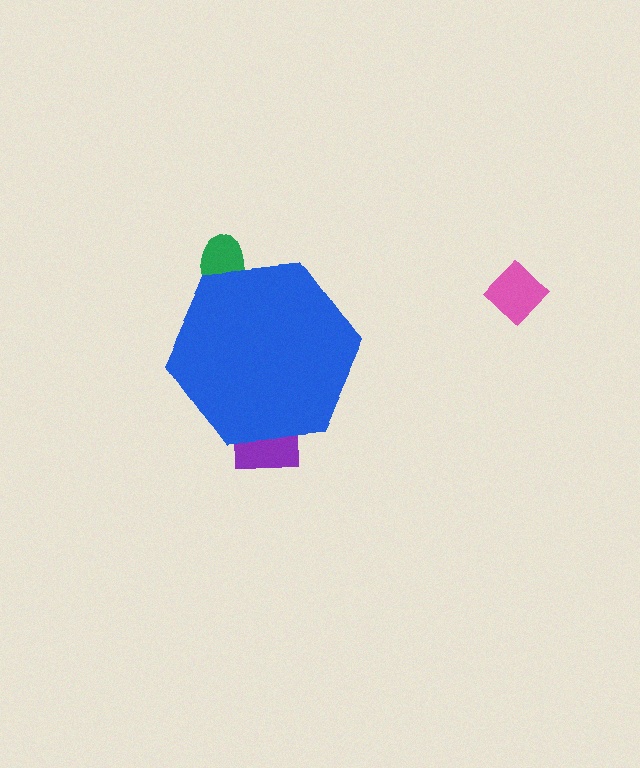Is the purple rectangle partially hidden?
Yes, the purple rectangle is partially hidden behind the blue hexagon.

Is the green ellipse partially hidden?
Yes, the green ellipse is partially hidden behind the blue hexagon.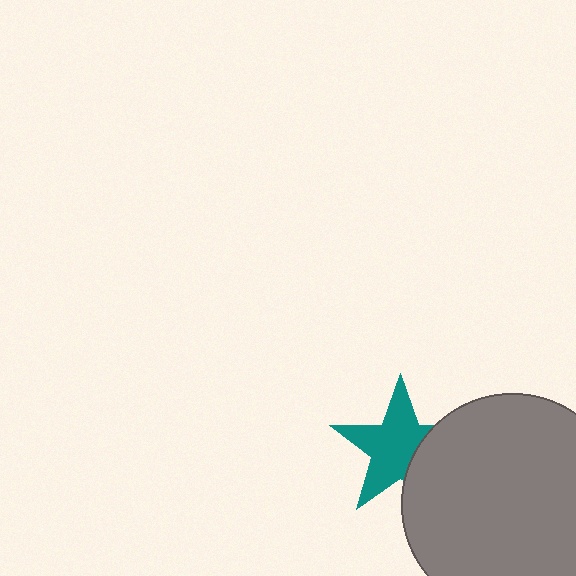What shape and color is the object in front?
The object in front is a gray circle.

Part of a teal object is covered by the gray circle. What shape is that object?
It is a star.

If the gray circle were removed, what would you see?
You would see the complete teal star.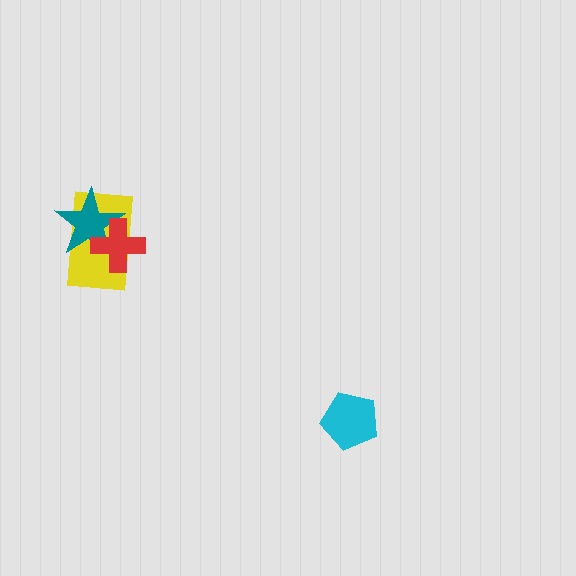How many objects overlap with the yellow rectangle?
2 objects overlap with the yellow rectangle.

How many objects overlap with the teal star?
2 objects overlap with the teal star.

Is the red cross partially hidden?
No, no other shape covers it.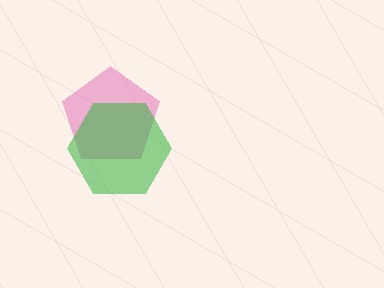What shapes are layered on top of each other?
The layered shapes are: a pink pentagon, a green hexagon.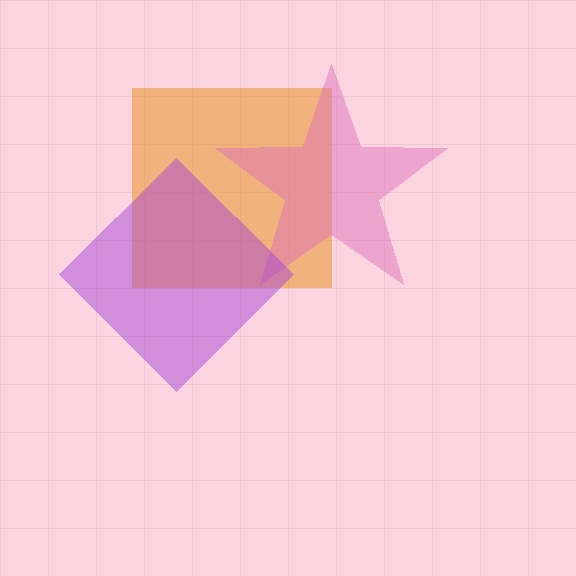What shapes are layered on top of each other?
The layered shapes are: an orange square, a pink star, a purple diamond.